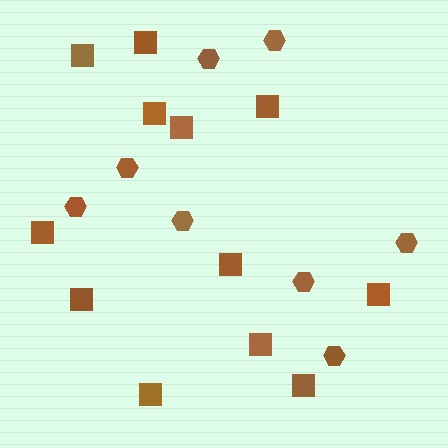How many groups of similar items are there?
There are 2 groups: one group of hexagons (8) and one group of squares (12).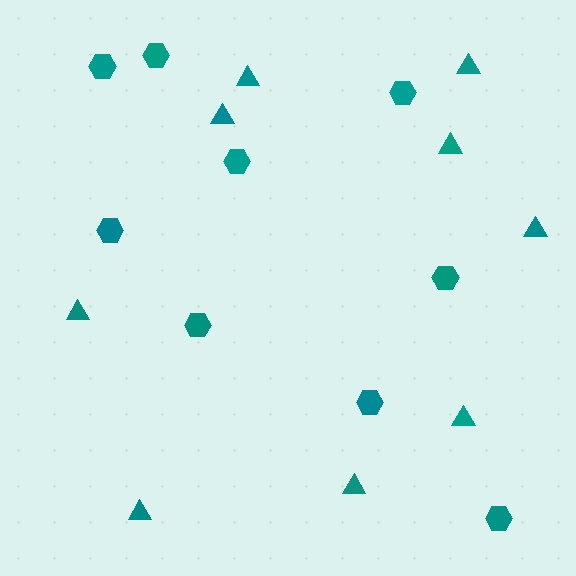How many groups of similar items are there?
There are 2 groups: one group of hexagons (9) and one group of triangles (9).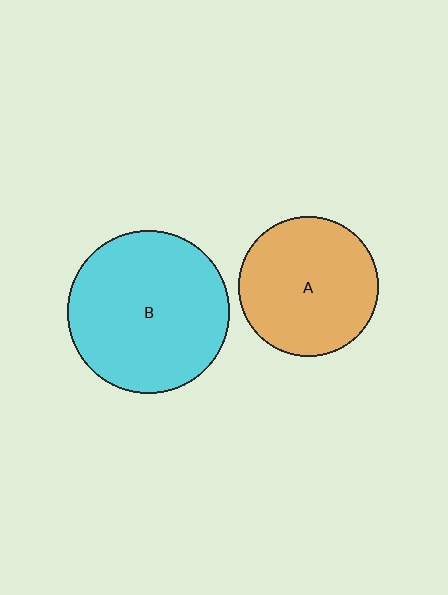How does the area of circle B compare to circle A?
Approximately 1.4 times.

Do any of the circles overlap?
No, none of the circles overlap.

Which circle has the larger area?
Circle B (cyan).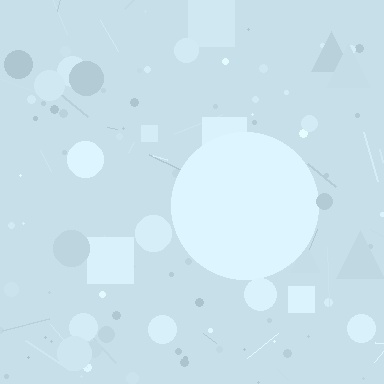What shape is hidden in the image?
A circle is hidden in the image.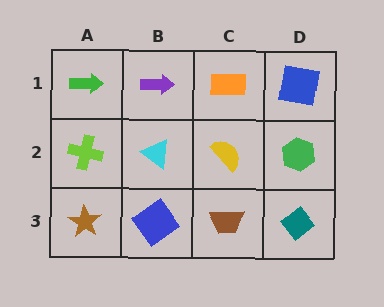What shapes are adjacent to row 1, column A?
A lime cross (row 2, column A), a purple arrow (row 1, column B).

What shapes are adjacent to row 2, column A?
A green arrow (row 1, column A), a brown star (row 3, column A), a cyan triangle (row 2, column B).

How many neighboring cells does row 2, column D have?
3.